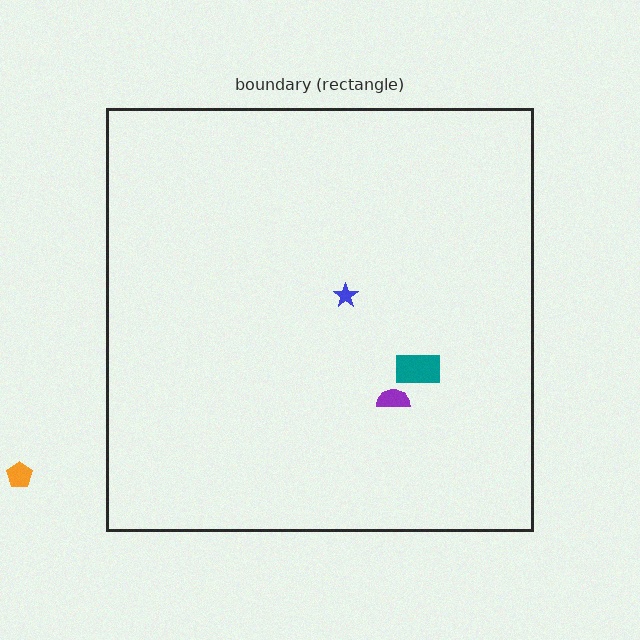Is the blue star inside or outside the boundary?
Inside.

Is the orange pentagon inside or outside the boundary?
Outside.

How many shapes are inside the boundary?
3 inside, 1 outside.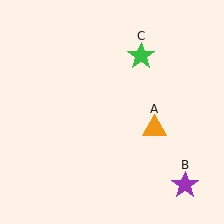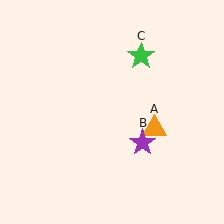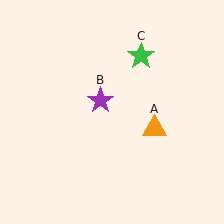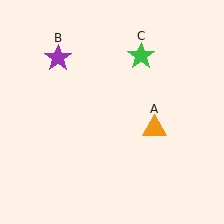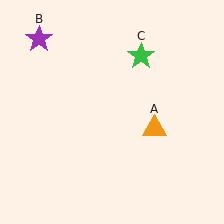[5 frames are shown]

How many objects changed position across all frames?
1 object changed position: purple star (object B).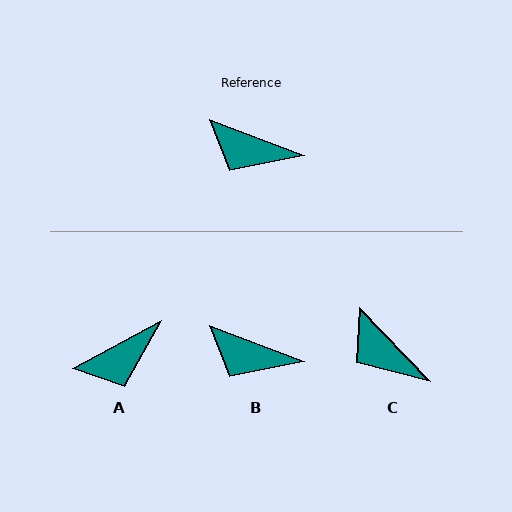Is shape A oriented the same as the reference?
No, it is off by about 49 degrees.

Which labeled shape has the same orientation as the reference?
B.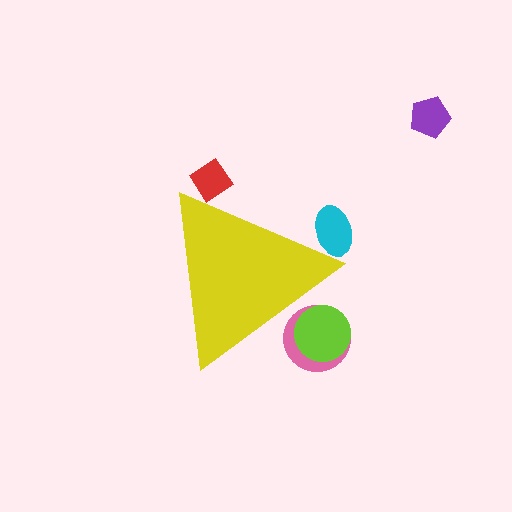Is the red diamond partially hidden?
Yes, the red diamond is partially hidden behind the yellow triangle.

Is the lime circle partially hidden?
Yes, the lime circle is partially hidden behind the yellow triangle.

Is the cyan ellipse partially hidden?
Yes, the cyan ellipse is partially hidden behind the yellow triangle.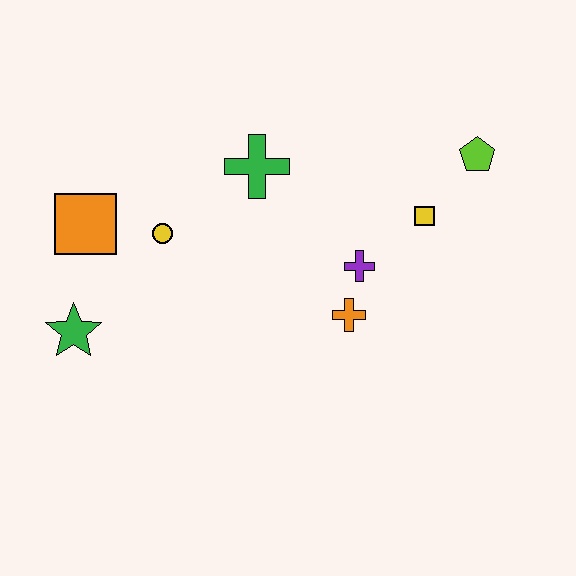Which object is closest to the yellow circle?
The orange square is closest to the yellow circle.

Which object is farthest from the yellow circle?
The lime pentagon is farthest from the yellow circle.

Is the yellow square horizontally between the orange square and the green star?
No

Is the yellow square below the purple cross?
No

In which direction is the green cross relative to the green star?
The green cross is to the right of the green star.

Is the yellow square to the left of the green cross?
No